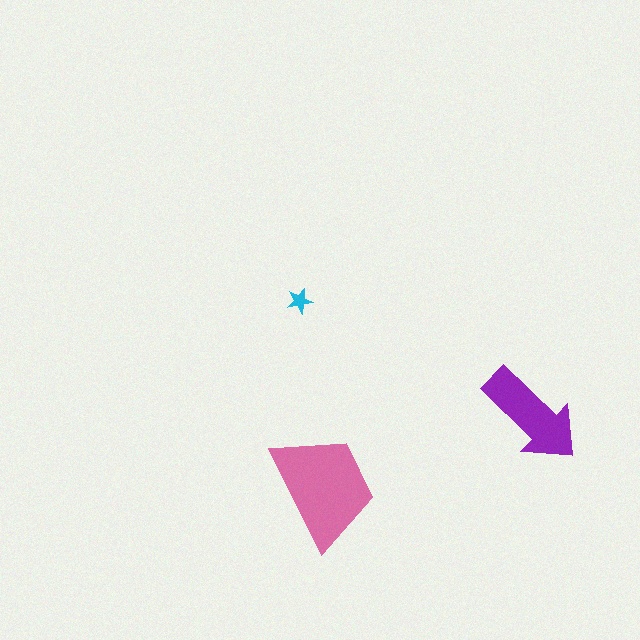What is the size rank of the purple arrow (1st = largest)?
2nd.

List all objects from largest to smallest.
The pink trapezoid, the purple arrow, the cyan star.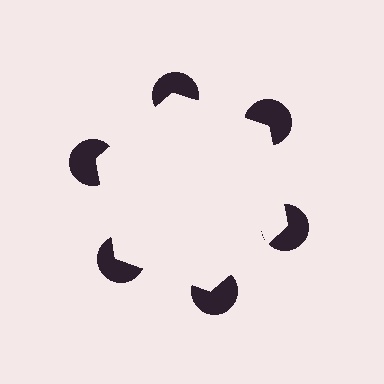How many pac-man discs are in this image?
There are 6 — one at each vertex of the illusory hexagon.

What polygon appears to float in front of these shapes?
An illusory hexagon — its edges are inferred from the aligned wedge cuts in the pac-man discs, not physically drawn.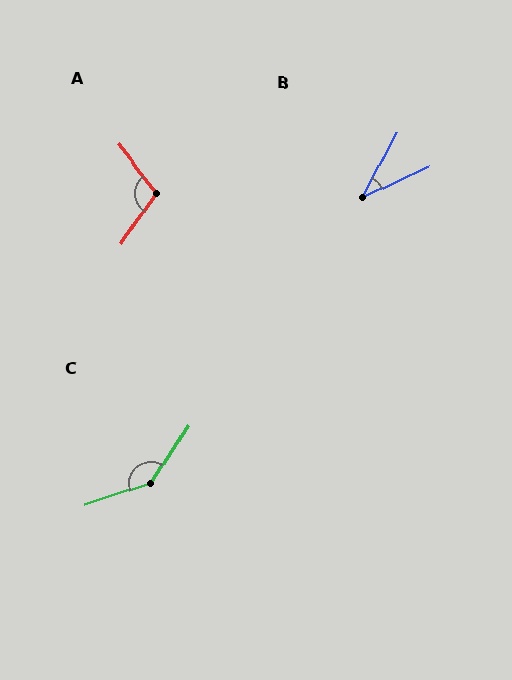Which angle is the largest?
C, at approximately 142 degrees.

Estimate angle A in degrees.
Approximately 107 degrees.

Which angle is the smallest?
B, at approximately 38 degrees.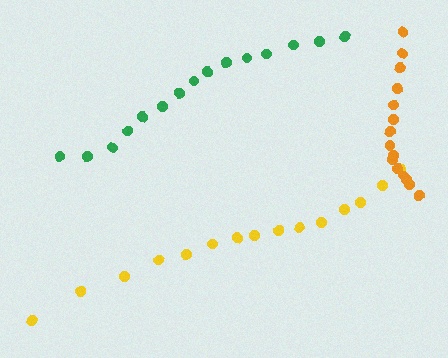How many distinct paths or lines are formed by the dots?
There are 3 distinct paths.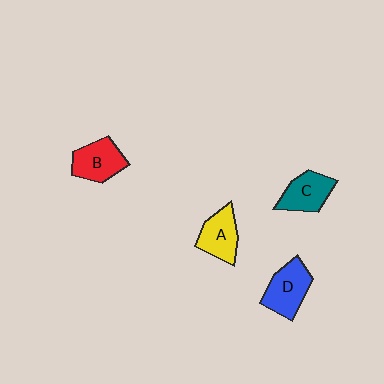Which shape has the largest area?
Shape D (blue).